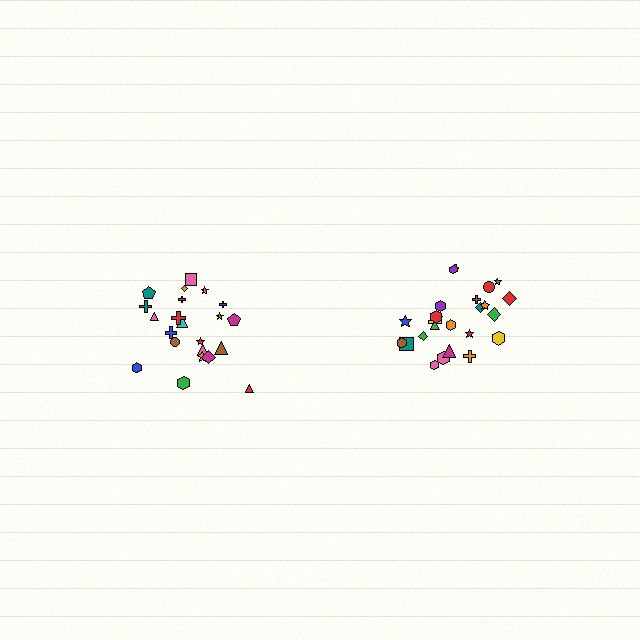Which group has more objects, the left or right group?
The right group.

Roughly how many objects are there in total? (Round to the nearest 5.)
Roughly 45 objects in total.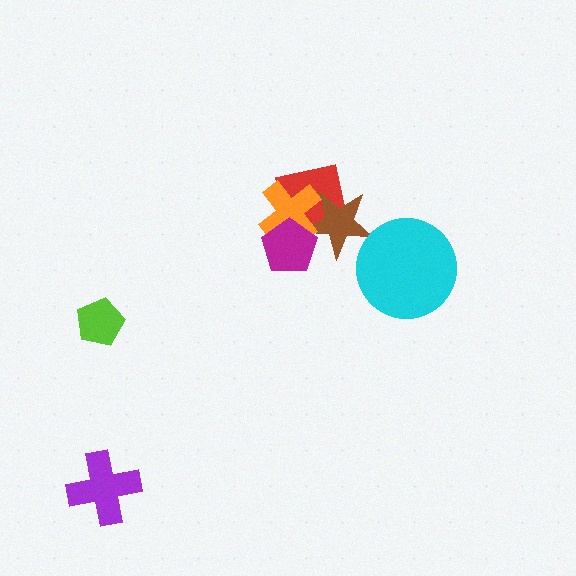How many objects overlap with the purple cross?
0 objects overlap with the purple cross.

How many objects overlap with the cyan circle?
0 objects overlap with the cyan circle.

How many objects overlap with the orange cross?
3 objects overlap with the orange cross.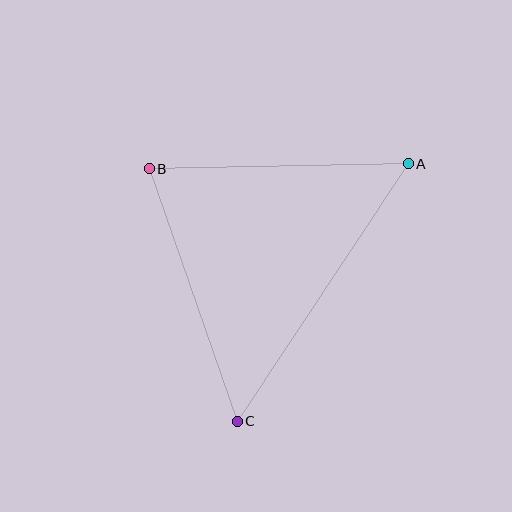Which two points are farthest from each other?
Points A and C are farthest from each other.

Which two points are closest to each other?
Points A and B are closest to each other.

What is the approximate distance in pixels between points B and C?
The distance between B and C is approximately 267 pixels.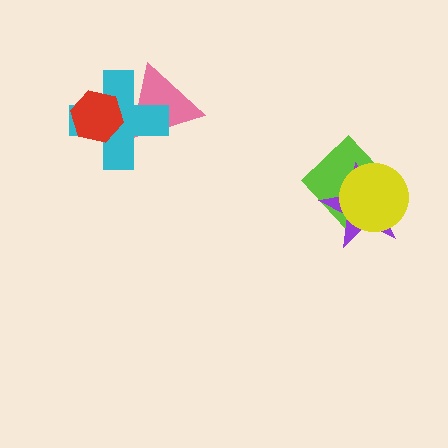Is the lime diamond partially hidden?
Yes, it is partially covered by another shape.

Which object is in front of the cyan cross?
The red hexagon is in front of the cyan cross.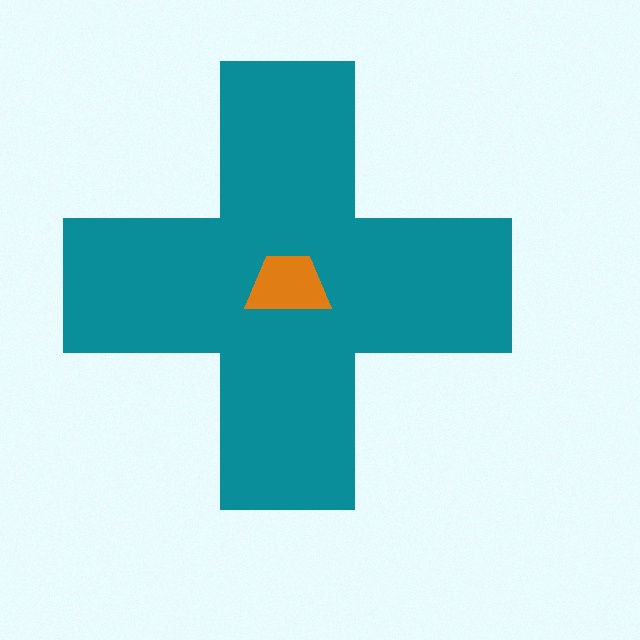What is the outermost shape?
The teal cross.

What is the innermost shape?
The orange trapezoid.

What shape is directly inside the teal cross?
The orange trapezoid.